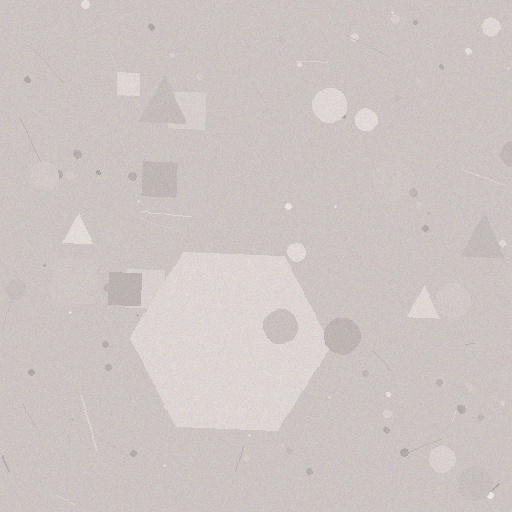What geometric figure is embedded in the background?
A hexagon is embedded in the background.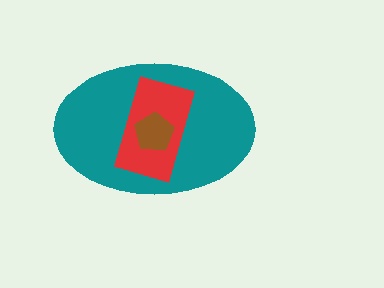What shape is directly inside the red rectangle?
The brown pentagon.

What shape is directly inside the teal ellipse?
The red rectangle.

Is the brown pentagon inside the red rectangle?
Yes.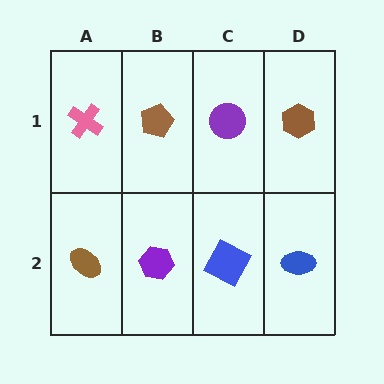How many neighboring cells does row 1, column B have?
3.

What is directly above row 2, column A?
A pink cross.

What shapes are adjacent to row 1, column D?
A blue ellipse (row 2, column D), a purple circle (row 1, column C).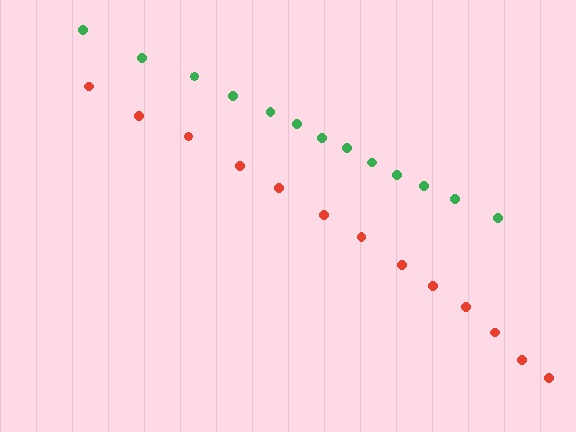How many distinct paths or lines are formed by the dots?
There are 2 distinct paths.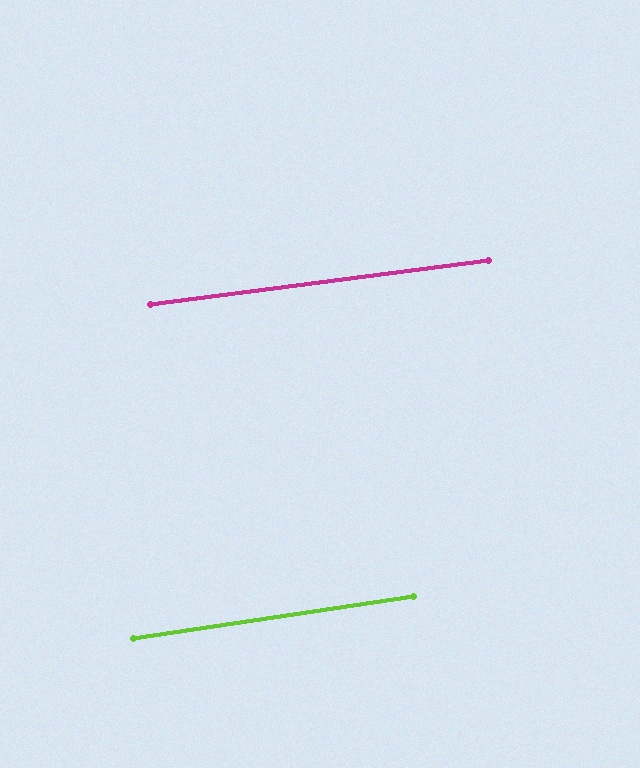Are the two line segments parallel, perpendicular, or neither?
Parallel — their directions differ by only 1.1°.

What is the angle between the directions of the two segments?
Approximately 1 degree.